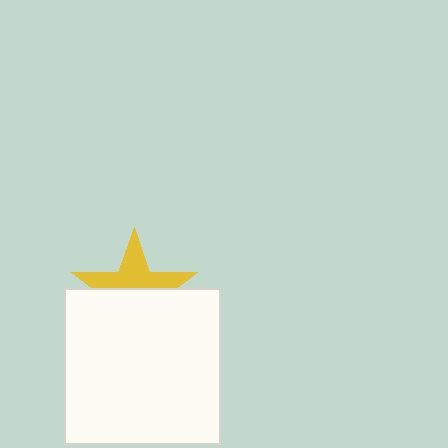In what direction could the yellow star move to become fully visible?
The yellow star could move up. That would shift it out from behind the white square entirely.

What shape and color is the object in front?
The object in front is a white square.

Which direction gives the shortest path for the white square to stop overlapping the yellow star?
Moving down gives the shortest separation.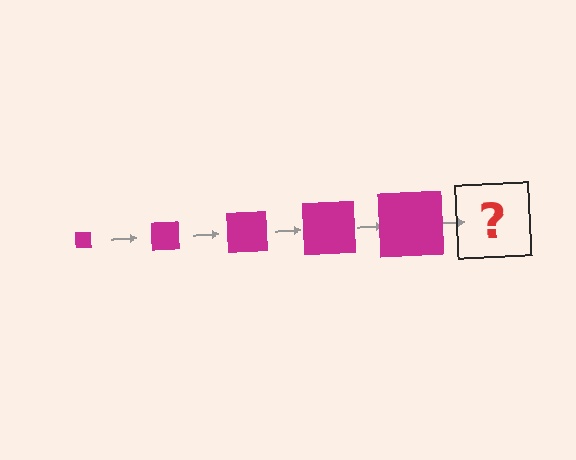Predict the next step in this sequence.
The next step is a magenta square, larger than the previous one.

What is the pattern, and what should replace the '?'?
The pattern is that the square gets progressively larger each step. The '?' should be a magenta square, larger than the previous one.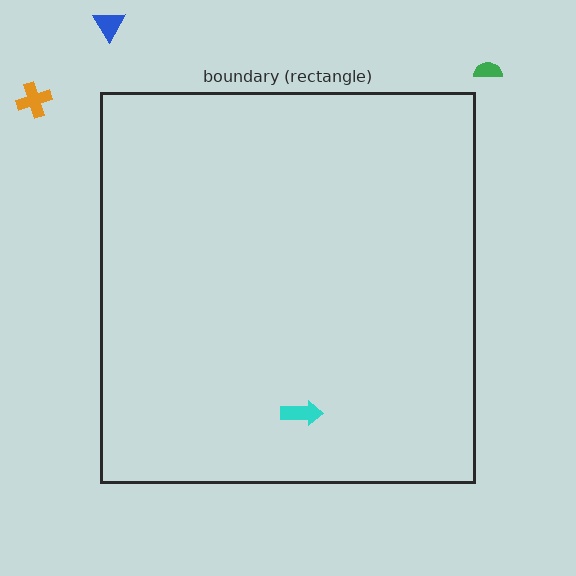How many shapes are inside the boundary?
1 inside, 3 outside.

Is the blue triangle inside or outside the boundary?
Outside.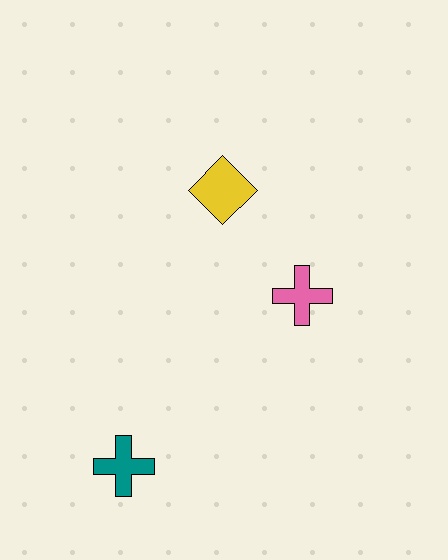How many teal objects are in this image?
There is 1 teal object.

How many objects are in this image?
There are 3 objects.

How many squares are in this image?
There are no squares.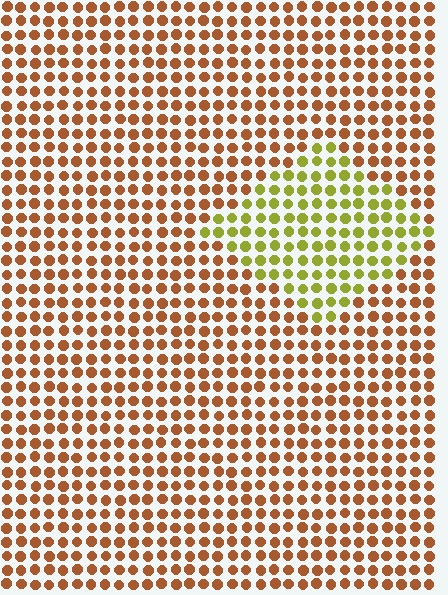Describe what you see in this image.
The image is filled with small brown elements in a uniform arrangement. A diamond-shaped region is visible where the elements are tinted to a slightly different hue, forming a subtle color boundary.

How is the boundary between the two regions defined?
The boundary is defined purely by a slight shift in hue (about 50 degrees). Spacing, size, and orientation are identical on both sides.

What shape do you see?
I see a diamond.